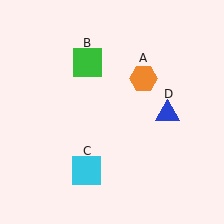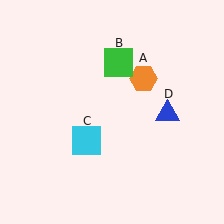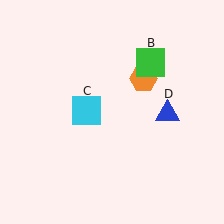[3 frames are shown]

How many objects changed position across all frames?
2 objects changed position: green square (object B), cyan square (object C).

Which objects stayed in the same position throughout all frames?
Orange hexagon (object A) and blue triangle (object D) remained stationary.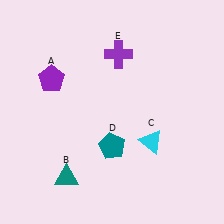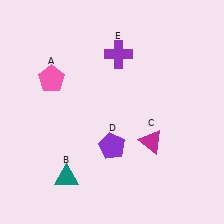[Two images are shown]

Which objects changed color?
A changed from purple to pink. C changed from cyan to magenta. D changed from teal to purple.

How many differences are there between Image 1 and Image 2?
There are 3 differences between the two images.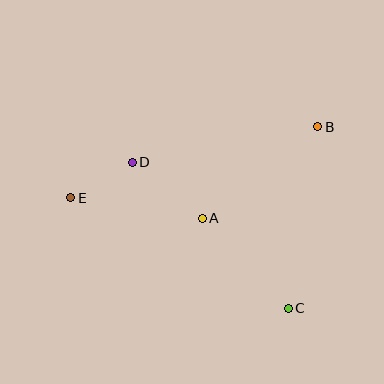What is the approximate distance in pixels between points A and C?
The distance between A and C is approximately 125 pixels.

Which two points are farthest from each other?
Points B and E are farthest from each other.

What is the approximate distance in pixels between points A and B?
The distance between A and B is approximately 147 pixels.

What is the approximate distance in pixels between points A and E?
The distance between A and E is approximately 133 pixels.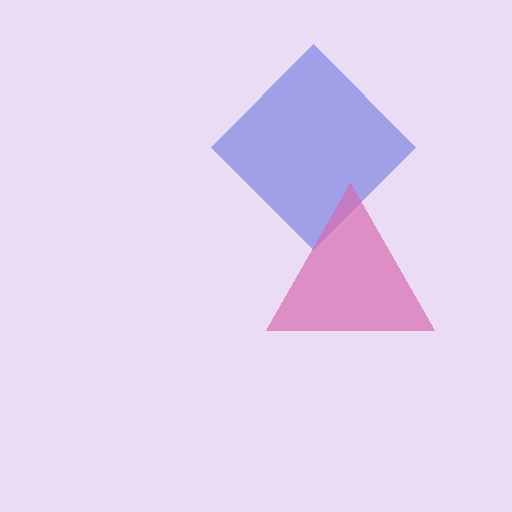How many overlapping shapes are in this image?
There are 2 overlapping shapes in the image.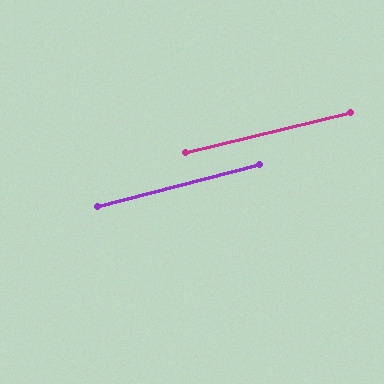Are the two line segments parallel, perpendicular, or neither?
Parallel — their directions differ by only 1.0°.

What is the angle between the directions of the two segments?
Approximately 1 degree.